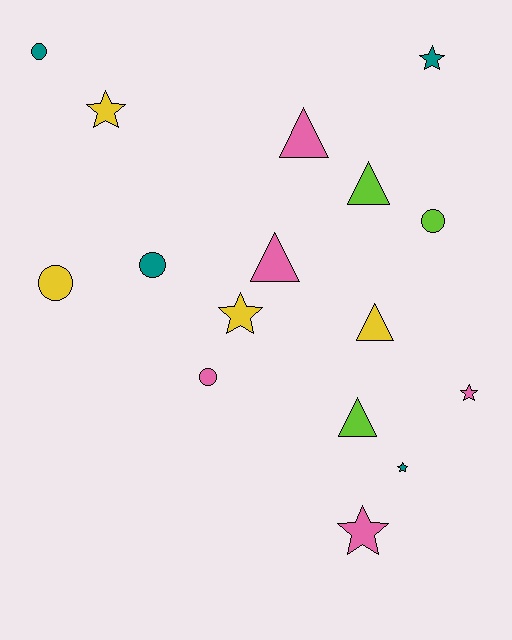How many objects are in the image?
There are 16 objects.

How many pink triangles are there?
There are 2 pink triangles.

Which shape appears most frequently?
Star, with 6 objects.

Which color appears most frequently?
Pink, with 5 objects.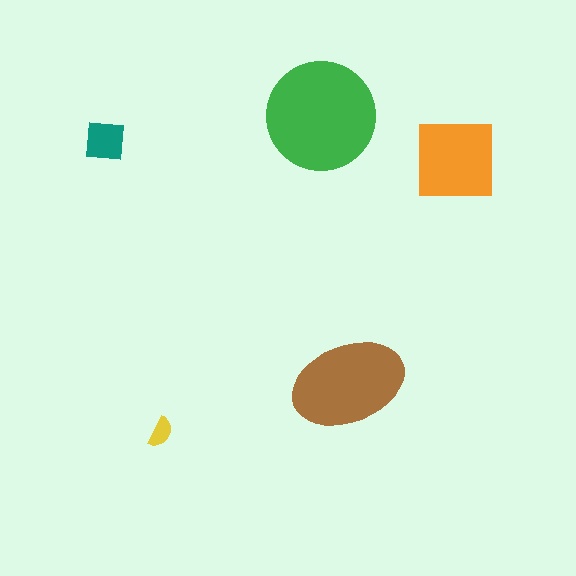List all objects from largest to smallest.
The green circle, the brown ellipse, the orange square, the teal square, the yellow semicircle.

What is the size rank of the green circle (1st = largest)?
1st.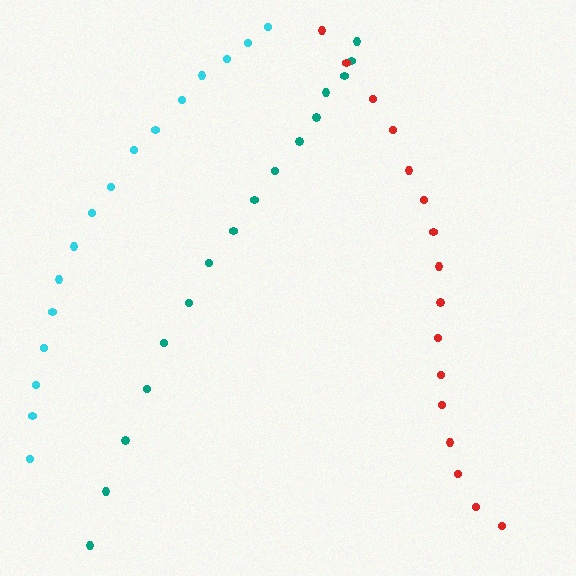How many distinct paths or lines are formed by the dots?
There are 3 distinct paths.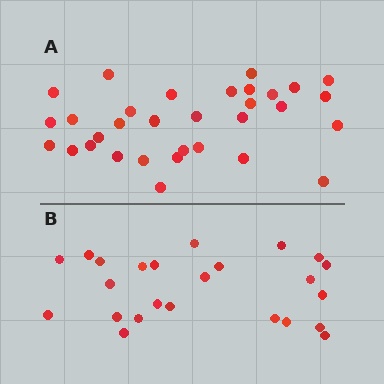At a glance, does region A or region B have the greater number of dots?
Region A (the top region) has more dots.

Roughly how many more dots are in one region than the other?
Region A has roughly 8 or so more dots than region B.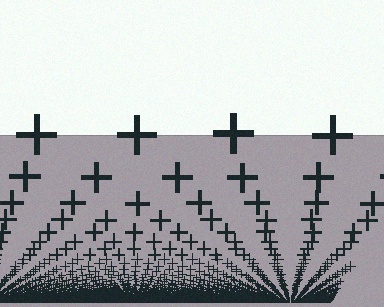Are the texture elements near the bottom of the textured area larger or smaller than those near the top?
Smaller. The gradient is inverted — elements near the bottom are smaller and denser.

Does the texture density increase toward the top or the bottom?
Density increases toward the bottom.